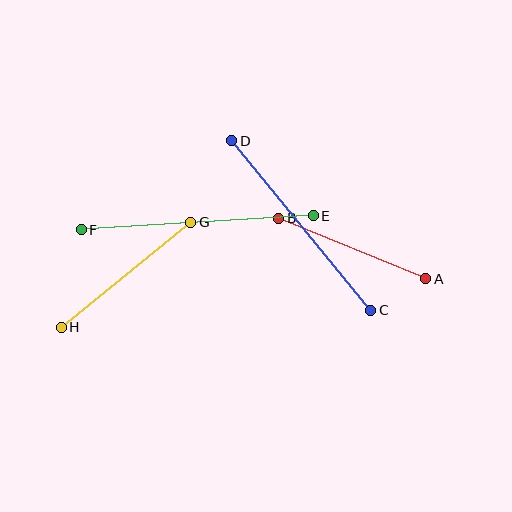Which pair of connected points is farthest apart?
Points E and F are farthest apart.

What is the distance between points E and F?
The distance is approximately 232 pixels.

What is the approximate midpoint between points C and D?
The midpoint is at approximately (301, 225) pixels.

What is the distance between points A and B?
The distance is approximately 159 pixels.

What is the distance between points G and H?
The distance is approximately 167 pixels.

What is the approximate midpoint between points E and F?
The midpoint is at approximately (197, 223) pixels.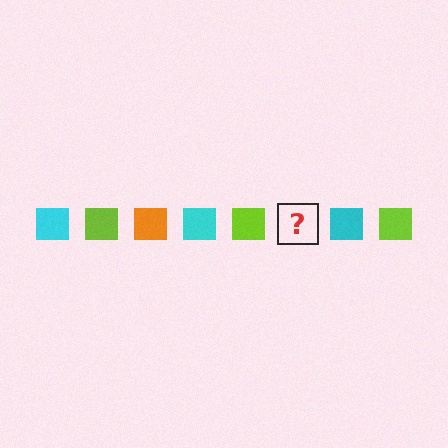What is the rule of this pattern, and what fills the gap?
The rule is that the pattern cycles through cyan, lime, orange squares. The gap should be filled with an orange square.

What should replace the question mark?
The question mark should be replaced with an orange square.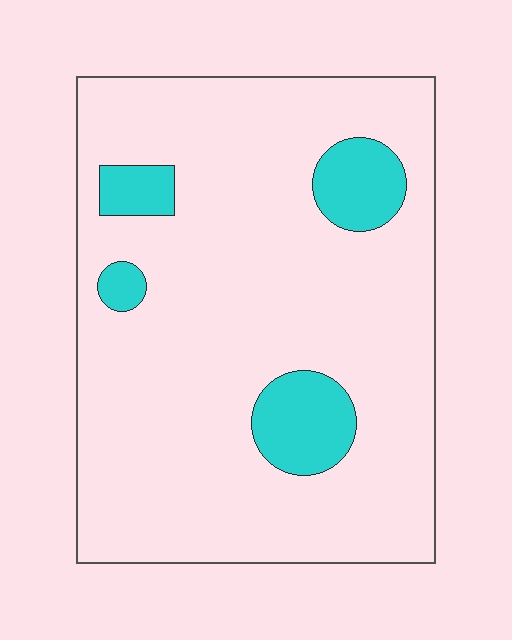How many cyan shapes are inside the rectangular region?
4.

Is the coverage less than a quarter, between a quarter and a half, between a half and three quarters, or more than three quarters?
Less than a quarter.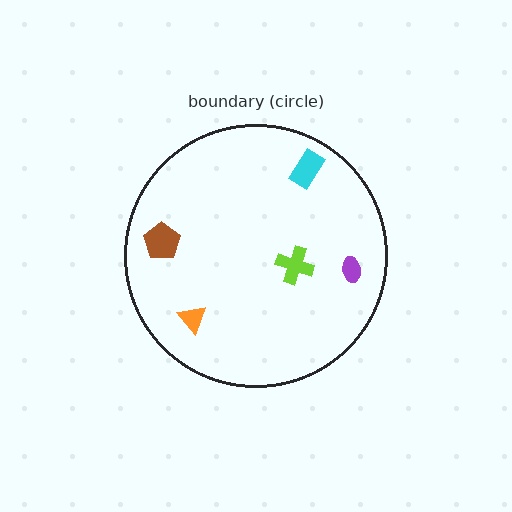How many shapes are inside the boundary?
5 inside, 0 outside.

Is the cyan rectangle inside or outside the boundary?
Inside.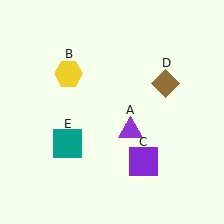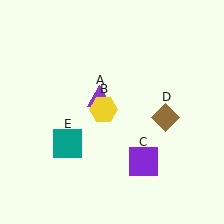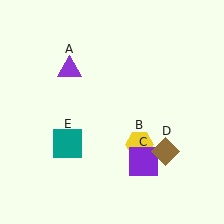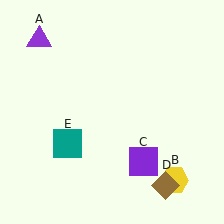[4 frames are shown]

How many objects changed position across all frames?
3 objects changed position: purple triangle (object A), yellow hexagon (object B), brown diamond (object D).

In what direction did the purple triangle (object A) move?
The purple triangle (object A) moved up and to the left.